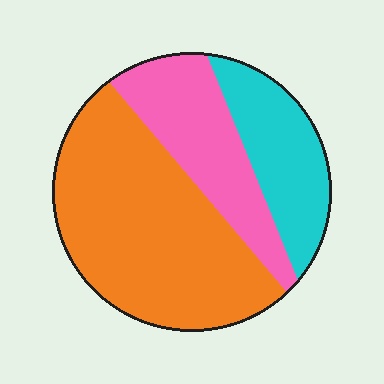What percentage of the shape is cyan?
Cyan covers 21% of the shape.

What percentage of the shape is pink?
Pink covers roughly 25% of the shape.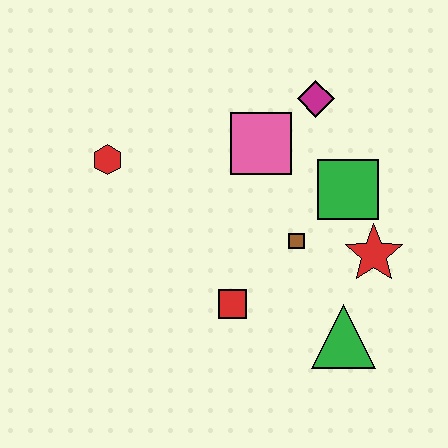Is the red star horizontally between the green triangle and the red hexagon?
No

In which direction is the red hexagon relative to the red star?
The red hexagon is to the left of the red star.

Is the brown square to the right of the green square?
No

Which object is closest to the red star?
The green square is closest to the red star.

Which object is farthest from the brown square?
The red hexagon is farthest from the brown square.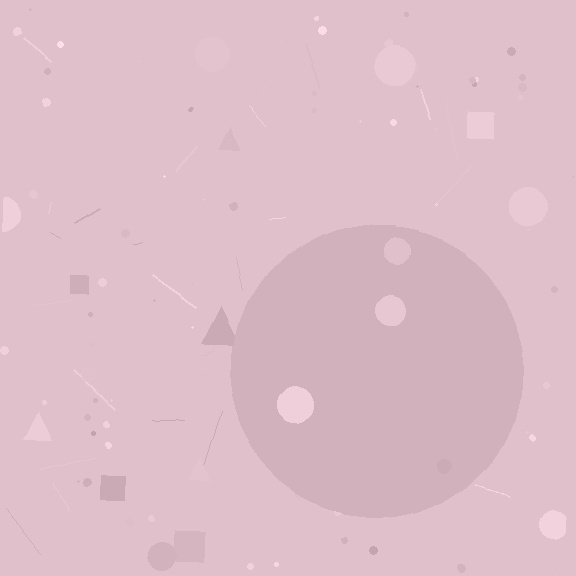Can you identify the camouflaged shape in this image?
The camouflaged shape is a circle.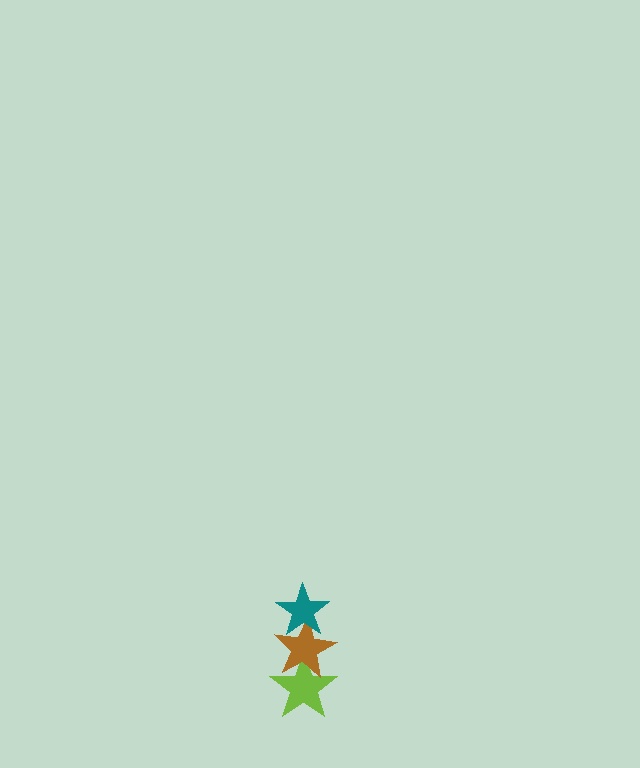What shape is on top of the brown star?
The teal star is on top of the brown star.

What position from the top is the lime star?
The lime star is 3rd from the top.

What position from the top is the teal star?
The teal star is 1st from the top.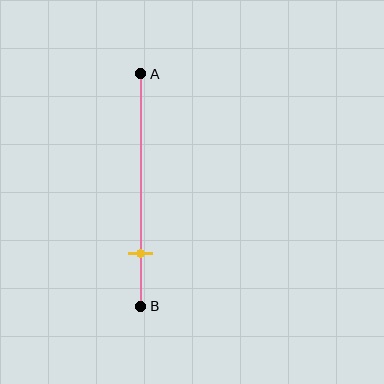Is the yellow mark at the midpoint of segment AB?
No, the mark is at about 75% from A, not at the 50% midpoint.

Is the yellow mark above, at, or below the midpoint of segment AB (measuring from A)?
The yellow mark is below the midpoint of segment AB.